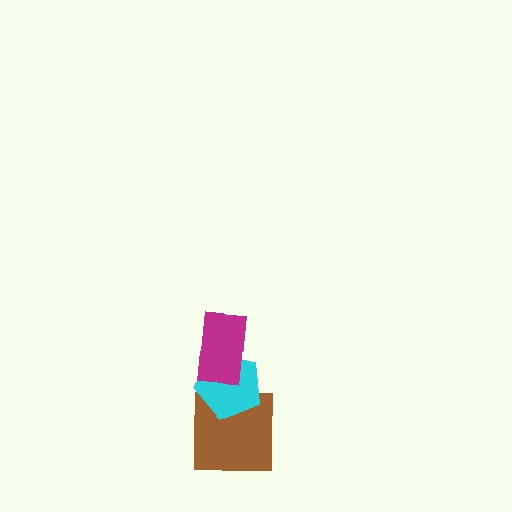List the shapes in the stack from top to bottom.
From top to bottom: the magenta rectangle, the cyan pentagon, the brown square.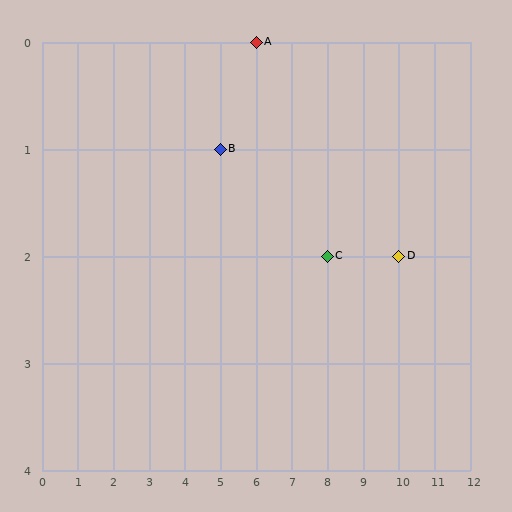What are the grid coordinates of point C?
Point C is at grid coordinates (8, 2).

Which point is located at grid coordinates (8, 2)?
Point C is at (8, 2).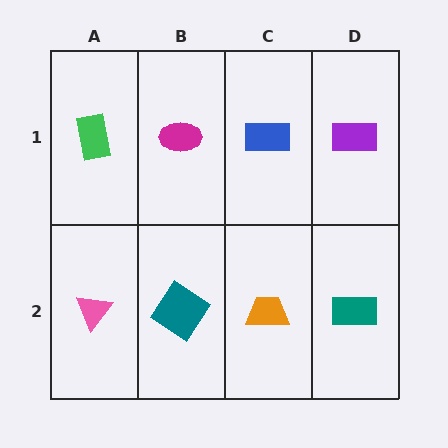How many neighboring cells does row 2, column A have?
2.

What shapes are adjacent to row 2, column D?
A purple rectangle (row 1, column D), an orange trapezoid (row 2, column C).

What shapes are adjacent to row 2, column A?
A green rectangle (row 1, column A), a teal diamond (row 2, column B).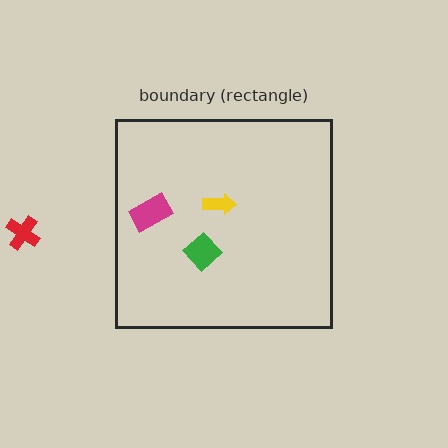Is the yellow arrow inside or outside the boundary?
Inside.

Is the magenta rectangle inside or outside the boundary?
Inside.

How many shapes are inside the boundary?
3 inside, 1 outside.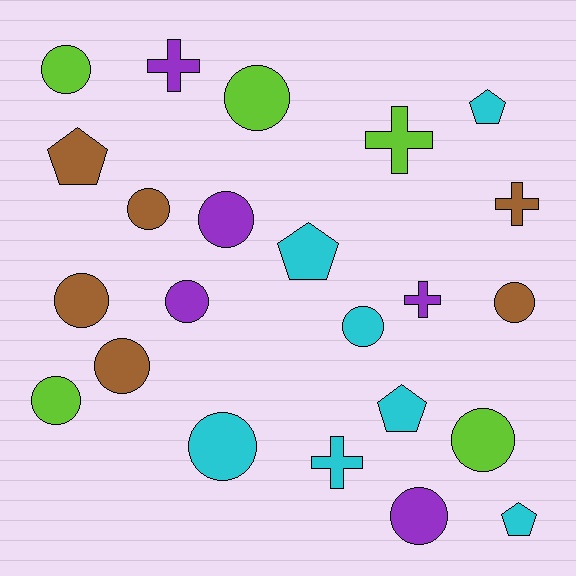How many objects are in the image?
There are 23 objects.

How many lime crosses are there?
There is 1 lime cross.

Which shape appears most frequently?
Circle, with 13 objects.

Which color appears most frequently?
Cyan, with 7 objects.